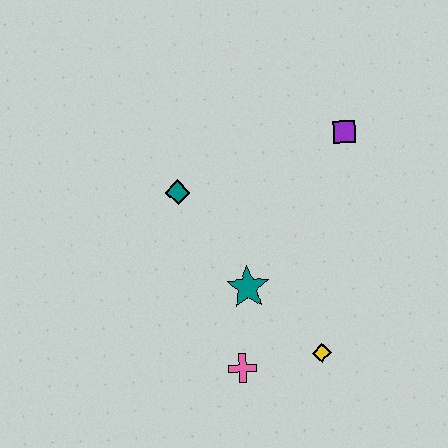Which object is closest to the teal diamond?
The teal star is closest to the teal diamond.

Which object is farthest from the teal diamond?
The yellow diamond is farthest from the teal diamond.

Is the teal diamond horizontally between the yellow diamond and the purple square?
No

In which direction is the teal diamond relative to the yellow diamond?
The teal diamond is above the yellow diamond.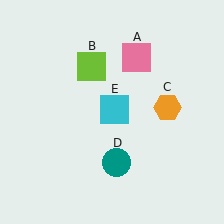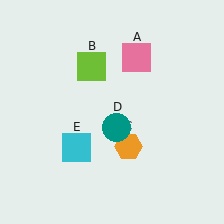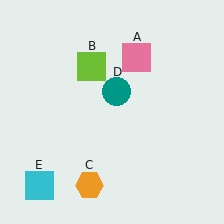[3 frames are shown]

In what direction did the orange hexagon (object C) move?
The orange hexagon (object C) moved down and to the left.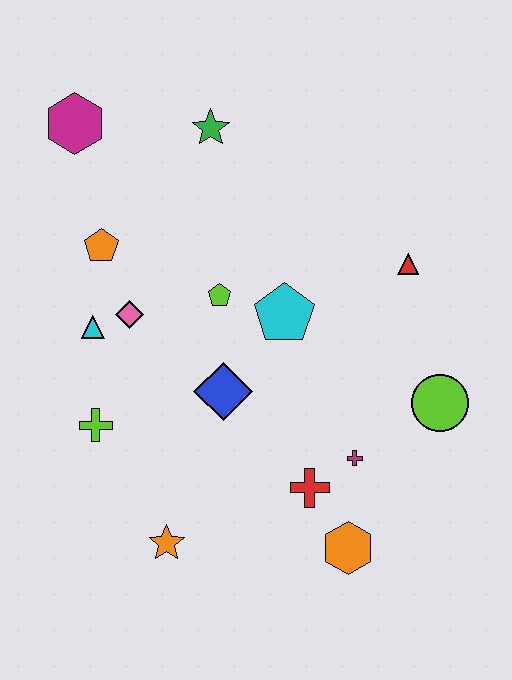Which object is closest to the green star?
The magenta hexagon is closest to the green star.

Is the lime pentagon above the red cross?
Yes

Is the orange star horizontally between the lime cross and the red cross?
Yes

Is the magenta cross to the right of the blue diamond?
Yes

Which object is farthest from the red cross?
The magenta hexagon is farthest from the red cross.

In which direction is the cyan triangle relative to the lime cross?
The cyan triangle is above the lime cross.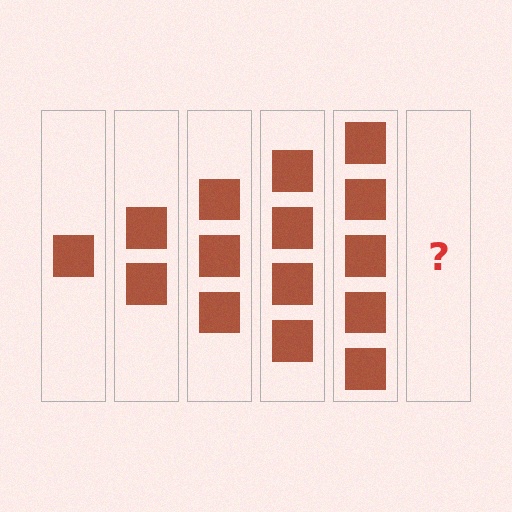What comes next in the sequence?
The next element should be 6 squares.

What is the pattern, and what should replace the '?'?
The pattern is that each step adds one more square. The '?' should be 6 squares.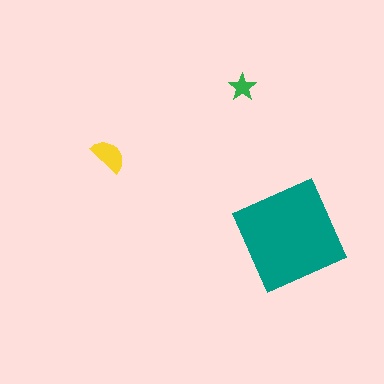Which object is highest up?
The green star is topmost.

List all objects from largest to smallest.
The teal diamond, the yellow semicircle, the green star.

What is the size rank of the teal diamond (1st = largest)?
1st.